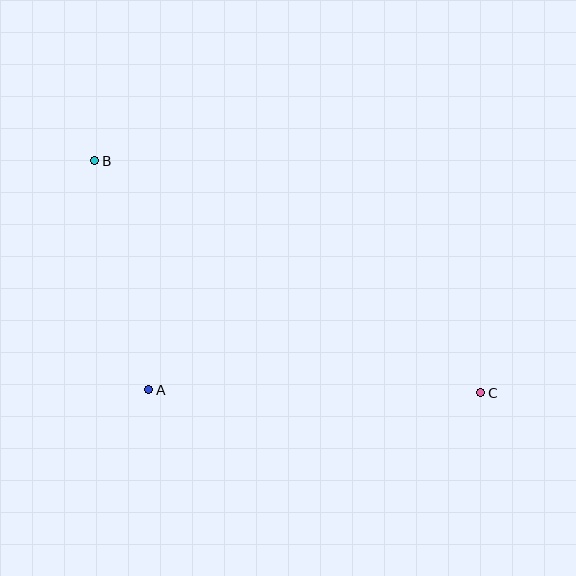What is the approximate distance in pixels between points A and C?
The distance between A and C is approximately 332 pixels.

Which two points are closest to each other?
Points A and B are closest to each other.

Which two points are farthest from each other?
Points B and C are farthest from each other.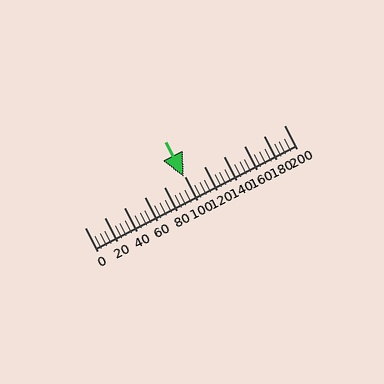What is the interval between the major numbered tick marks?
The major tick marks are spaced 20 units apart.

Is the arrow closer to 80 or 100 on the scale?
The arrow is closer to 100.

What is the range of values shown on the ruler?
The ruler shows values from 0 to 200.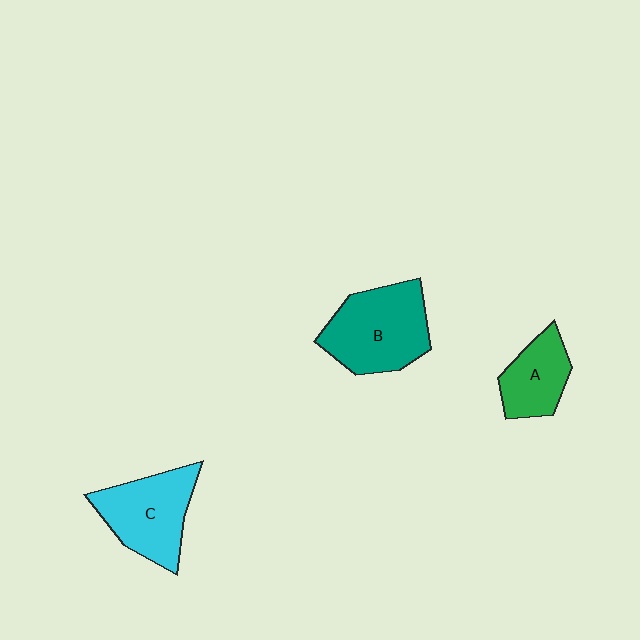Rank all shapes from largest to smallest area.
From largest to smallest: B (teal), C (cyan), A (green).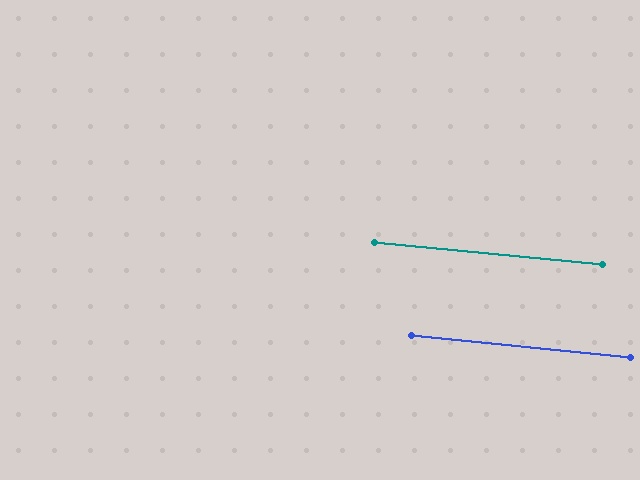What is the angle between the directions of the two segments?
Approximately 0 degrees.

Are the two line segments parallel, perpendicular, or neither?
Parallel — their directions differ by only 0.2°.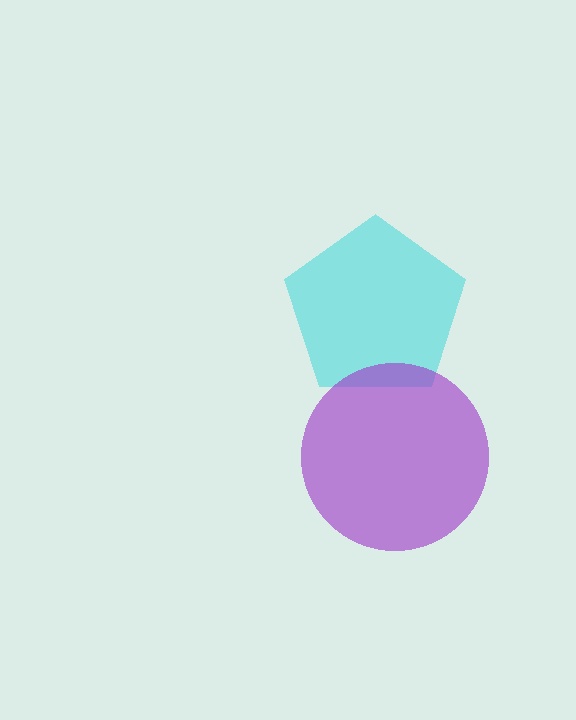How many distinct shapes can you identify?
There are 2 distinct shapes: a cyan pentagon, a purple circle.